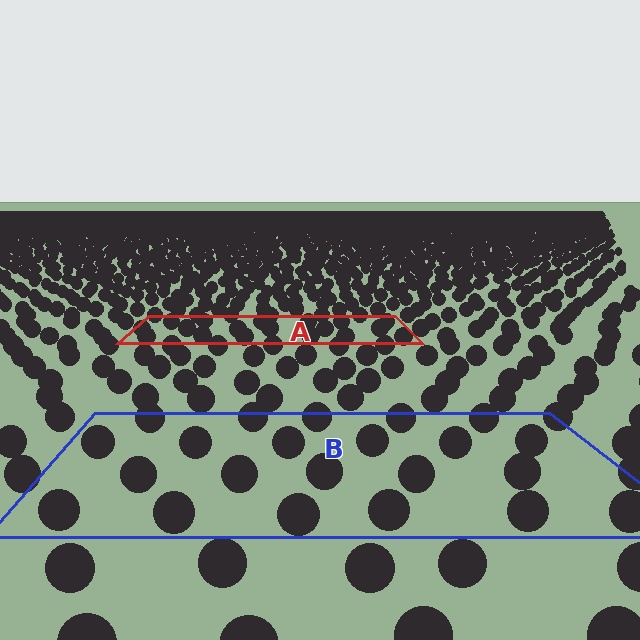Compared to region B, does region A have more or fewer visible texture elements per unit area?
Region A has more texture elements per unit area — they are packed more densely because it is farther away.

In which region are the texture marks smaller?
The texture marks are smaller in region A, because it is farther away.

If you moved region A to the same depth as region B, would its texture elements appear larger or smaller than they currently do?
They would appear larger. At a closer depth, the same texture elements are projected at a bigger on-screen size.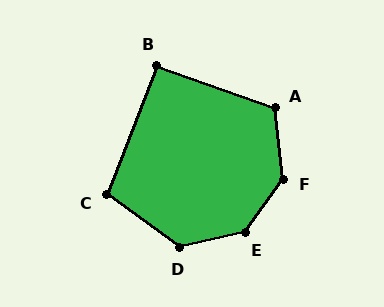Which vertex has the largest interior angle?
E, at approximately 139 degrees.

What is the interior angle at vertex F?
Approximately 138 degrees (obtuse).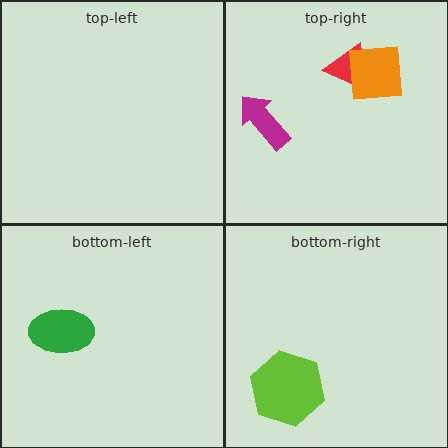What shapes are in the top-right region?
The red triangle, the magenta arrow, the orange square.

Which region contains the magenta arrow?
The top-right region.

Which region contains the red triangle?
The top-right region.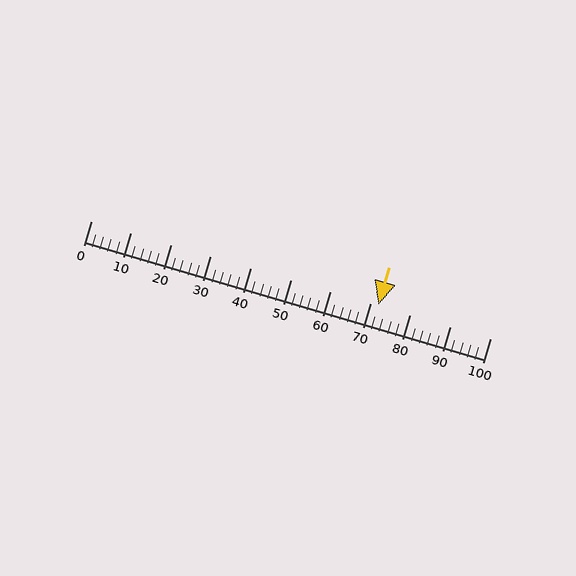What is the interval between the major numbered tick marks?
The major tick marks are spaced 10 units apart.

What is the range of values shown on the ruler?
The ruler shows values from 0 to 100.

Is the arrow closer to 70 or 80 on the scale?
The arrow is closer to 70.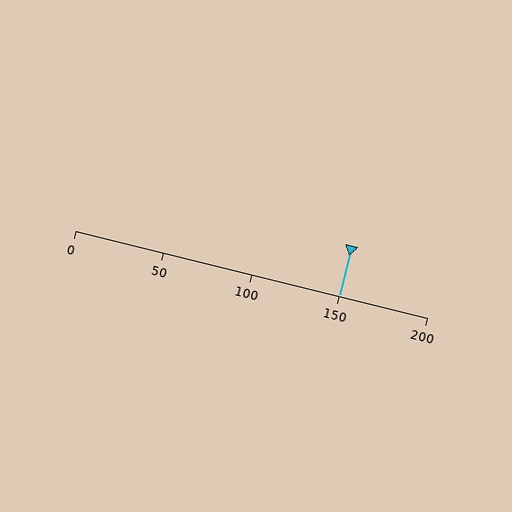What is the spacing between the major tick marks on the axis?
The major ticks are spaced 50 apart.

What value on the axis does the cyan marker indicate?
The marker indicates approximately 150.